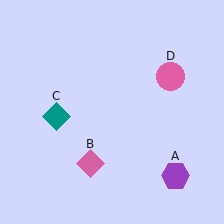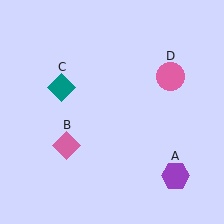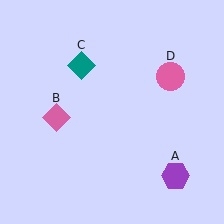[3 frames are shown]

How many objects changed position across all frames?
2 objects changed position: pink diamond (object B), teal diamond (object C).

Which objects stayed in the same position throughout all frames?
Purple hexagon (object A) and pink circle (object D) remained stationary.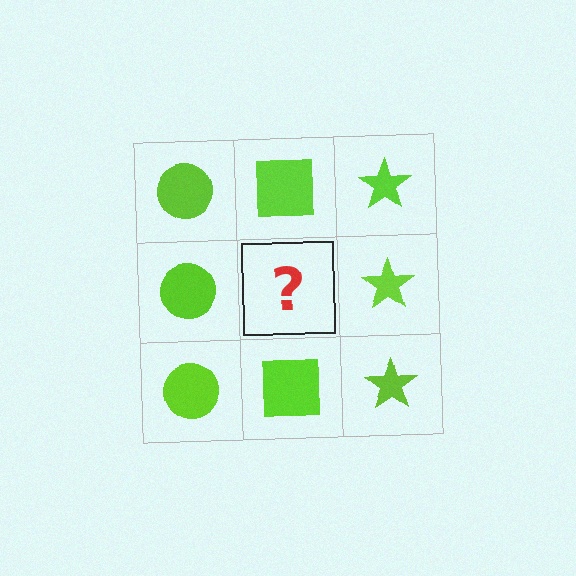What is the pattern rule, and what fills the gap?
The rule is that each column has a consistent shape. The gap should be filled with a lime square.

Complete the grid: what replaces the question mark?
The question mark should be replaced with a lime square.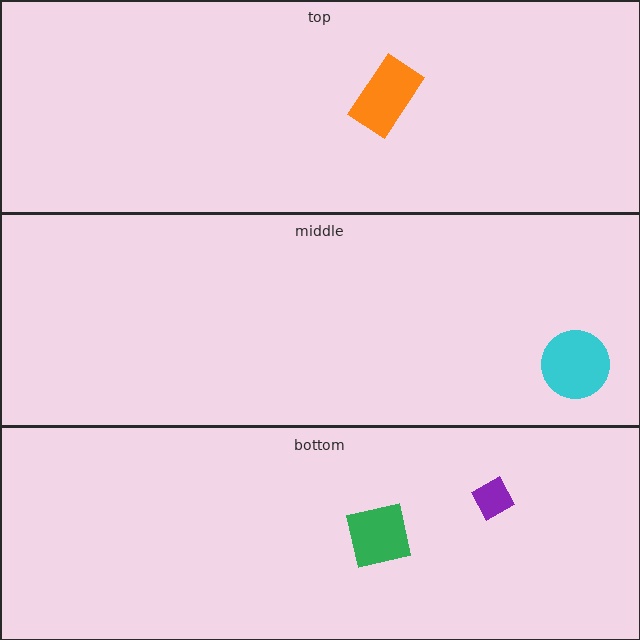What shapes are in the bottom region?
The green square, the purple diamond.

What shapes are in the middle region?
The cyan circle.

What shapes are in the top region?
The orange rectangle.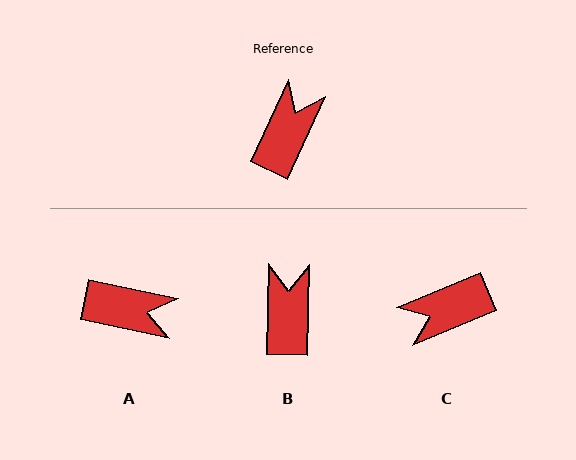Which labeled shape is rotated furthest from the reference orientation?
C, about 138 degrees away.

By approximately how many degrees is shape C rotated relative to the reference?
Approximately 138 degrees counter-clockwise.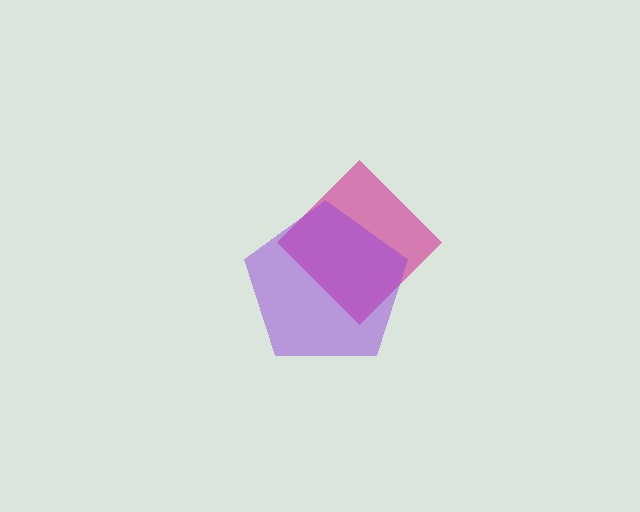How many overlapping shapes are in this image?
There are 2 overlapping shapes in the image.